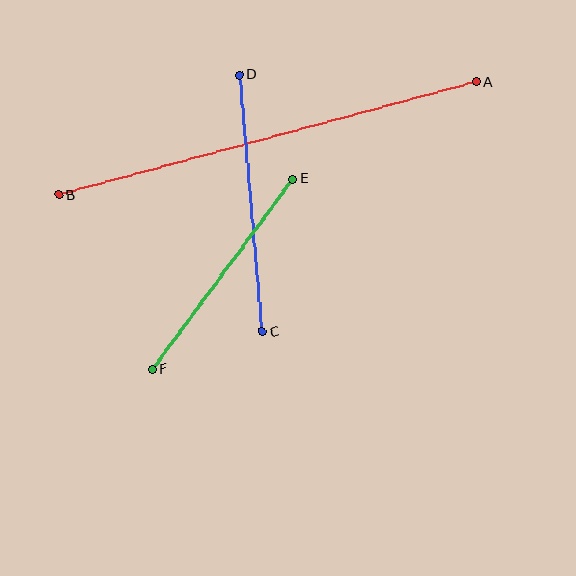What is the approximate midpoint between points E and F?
The midpoint is at approximately (222, 274) pixels.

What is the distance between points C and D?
The distance is approximately 258 pixels.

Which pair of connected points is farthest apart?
Points A and B are farthest apart.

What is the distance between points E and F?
The distance is approximately 236 pixels.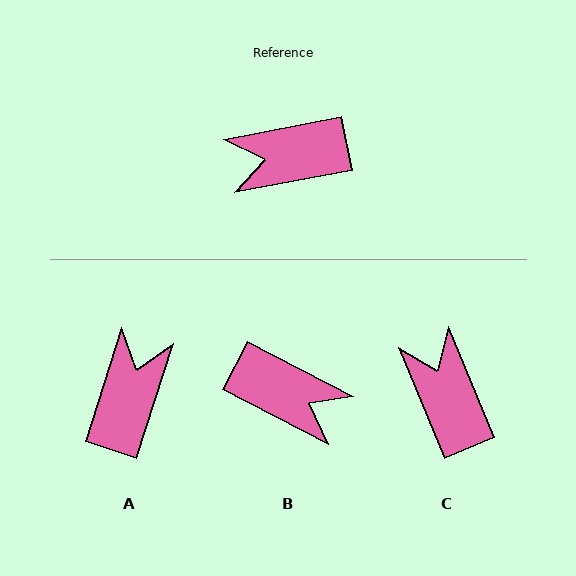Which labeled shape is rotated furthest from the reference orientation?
B, about 142 degrees away.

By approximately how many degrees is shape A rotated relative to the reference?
Approximately 118 degrees clockwise.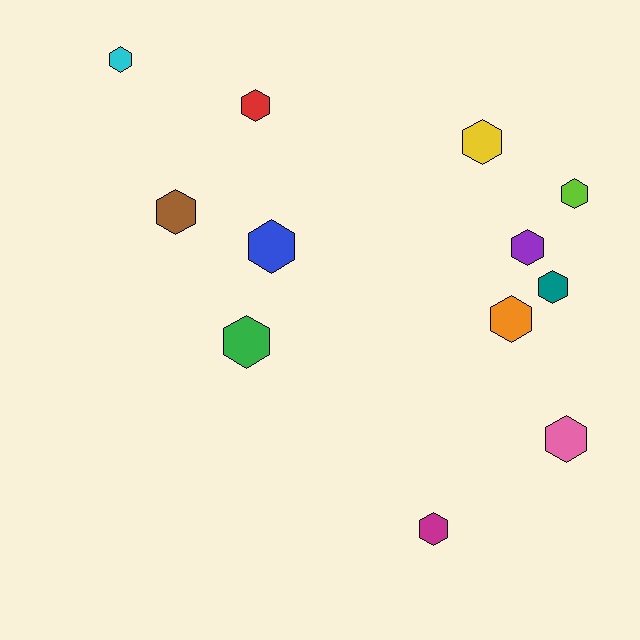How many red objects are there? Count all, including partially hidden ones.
There is 1 red object.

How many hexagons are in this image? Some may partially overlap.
There are 12 hexagons.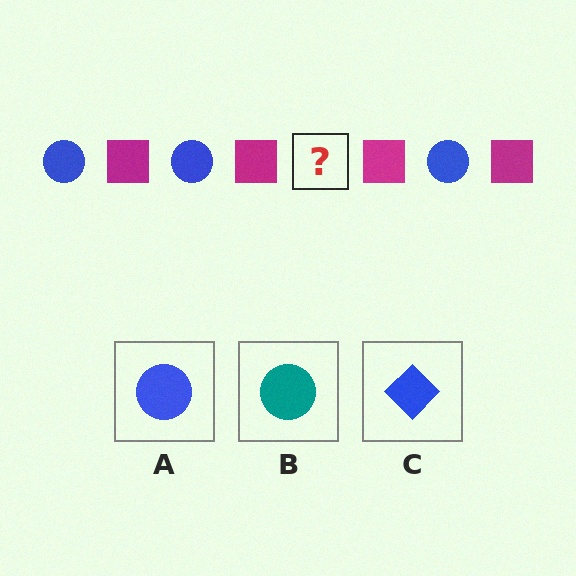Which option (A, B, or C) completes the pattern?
A.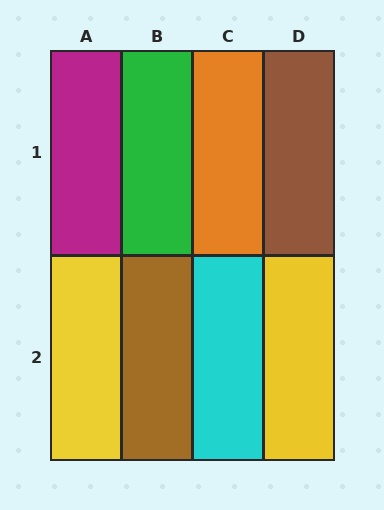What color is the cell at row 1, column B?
Green.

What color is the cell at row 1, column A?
Magenta.